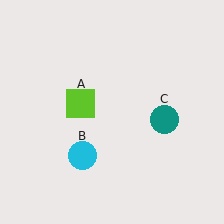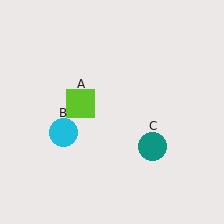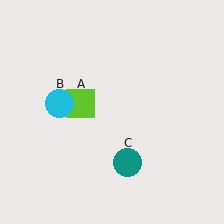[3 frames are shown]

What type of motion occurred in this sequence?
The cyan circle (object B), teal circle (object C) rotated clockwise around the center of the scene.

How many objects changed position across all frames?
2 objects changed position: cyan circle (object B), teal circle (object C).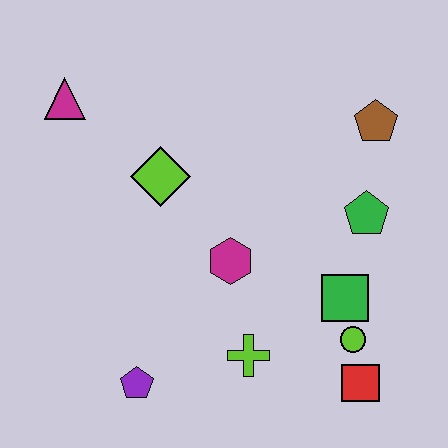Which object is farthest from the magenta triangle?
The red square is farthest from the magenta triangle.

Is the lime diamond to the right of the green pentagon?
No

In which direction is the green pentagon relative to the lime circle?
The green pentagon is above the lime circle.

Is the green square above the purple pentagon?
Yes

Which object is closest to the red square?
The lime circle is closest to the red square.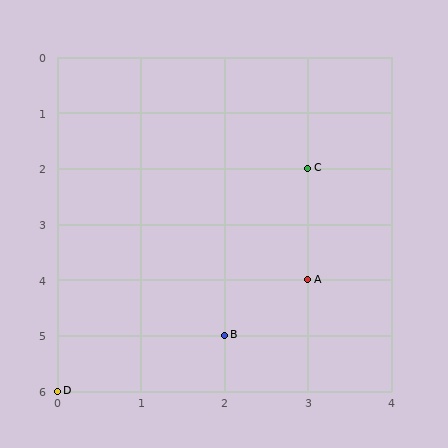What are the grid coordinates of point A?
Point A is at grid coordinates (3, 4).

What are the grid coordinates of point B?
Point B is at grid coordinates (2, 5).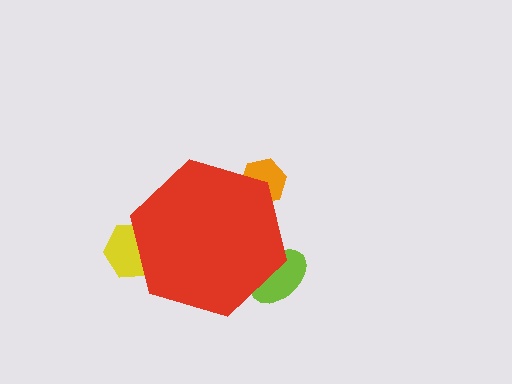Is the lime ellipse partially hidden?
Yes, the lime ellipse is partially hidden behind the red hexagon.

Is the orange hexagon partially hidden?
Yes, the orange hexagon is partially hidden behind the red hexagon.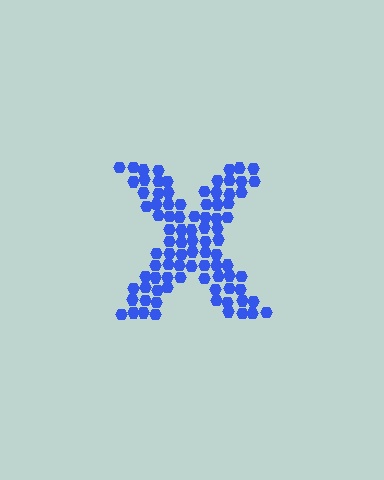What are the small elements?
The small elements are hexagons.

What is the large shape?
The large shape is the letter X.